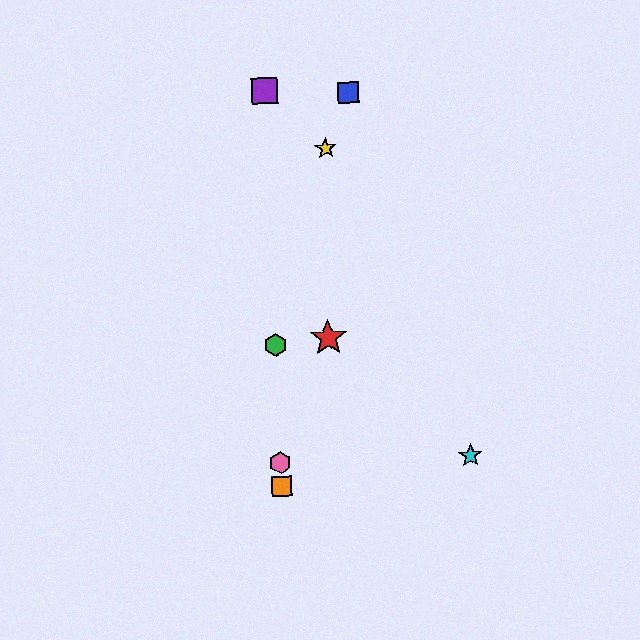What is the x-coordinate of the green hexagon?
The green hexagon is at x≈275.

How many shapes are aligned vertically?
4 shapes (the green hexagon, the purple square, the orange square, the pink hexagon) are aligned vertically.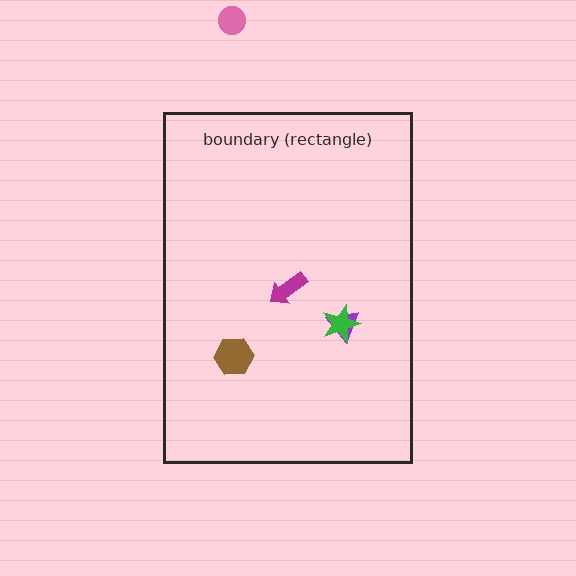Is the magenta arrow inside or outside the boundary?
Inside.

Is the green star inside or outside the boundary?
Inside.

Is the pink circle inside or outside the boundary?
Outside.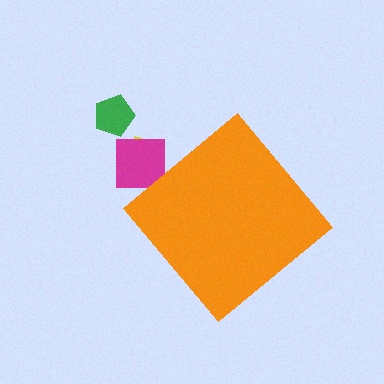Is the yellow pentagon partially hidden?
Yes, the yellow pentagon is partially hidden behind the orange diamond.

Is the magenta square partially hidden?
Yes, the magenta square is partially hidden behind the orange diamond.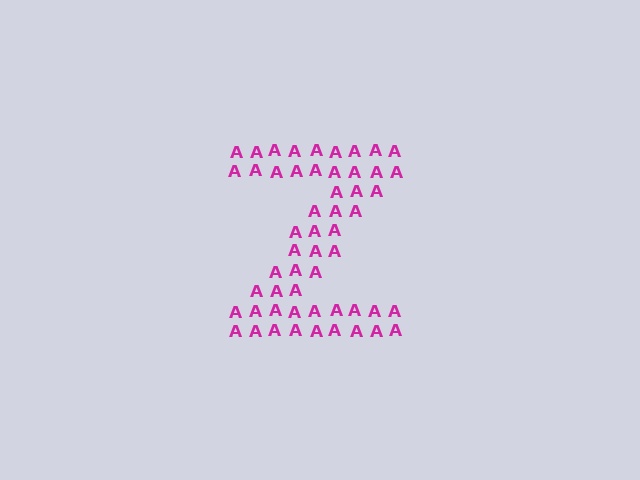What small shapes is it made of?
It is made of small letter A's.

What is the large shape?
The large shape is the letter Z.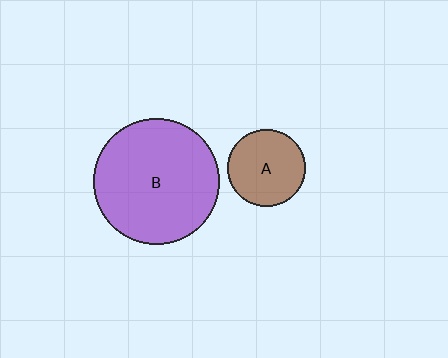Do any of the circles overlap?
No, none of the circles overlap.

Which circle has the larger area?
Circle B (purple).